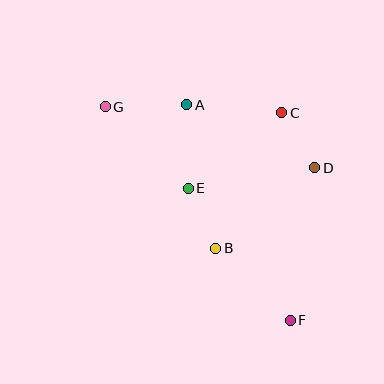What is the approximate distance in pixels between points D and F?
The distance between D and F is approximately 154 pixels.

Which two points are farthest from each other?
Points F and G are farthest from each other.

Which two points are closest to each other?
Points C and D are closest to each other.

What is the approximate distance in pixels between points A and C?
The distance between A and C is approximately 96 pixels.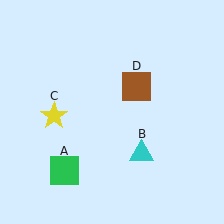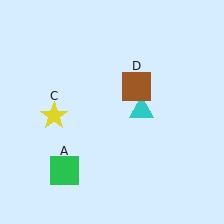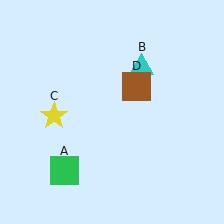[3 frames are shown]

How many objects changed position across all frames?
1 object changed position: cyan triangle (object B).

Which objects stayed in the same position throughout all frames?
Green square (object A) and yellow star (object C) and brown square (object D) remained stationary.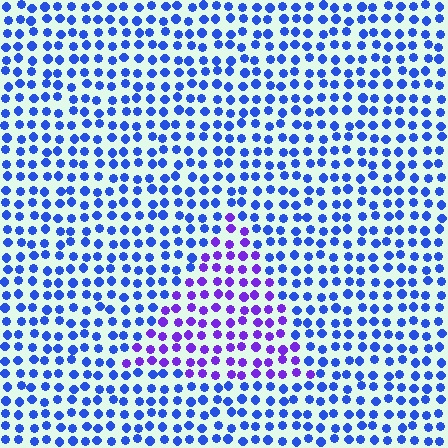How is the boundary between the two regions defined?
The boundary is defined purely by a slight shift in hue (about 40 degrees). Spacing, size, and orientation are identical on both sides.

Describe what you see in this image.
The image is filled with small blue elements in a uniform arrangement. A triangle-shaped region is visible where the elements are tinted to a slightly different hue, forming a subtle color boundary.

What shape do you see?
I see a triangle.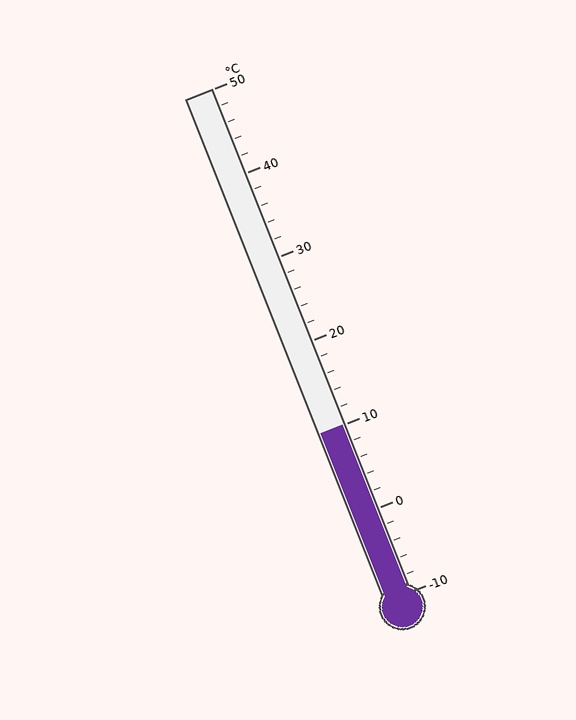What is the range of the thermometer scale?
The thermometer scale ranges from -10°C to 50°C.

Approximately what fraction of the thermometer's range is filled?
The thermometer is filled to approximately 35% of its range.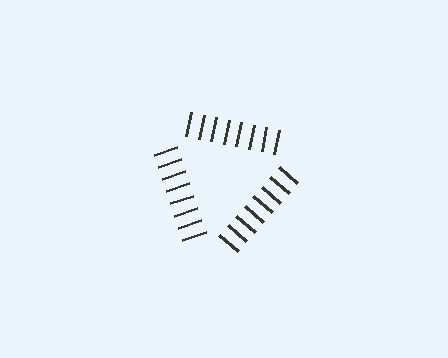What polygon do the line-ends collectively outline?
An illusory triangle — the line segments terminate on its edges but no continuous stroke is drawn.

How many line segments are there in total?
24 — 8 along each of the 3 edges.